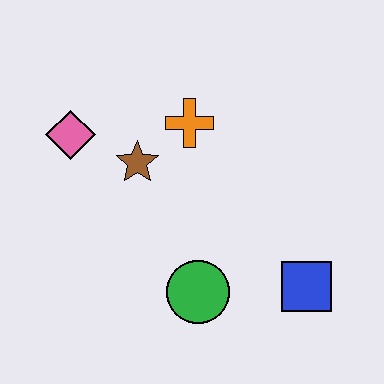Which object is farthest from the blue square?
The pink diamond is farthest from the blue square.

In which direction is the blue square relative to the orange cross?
The blue square is below the orange cross.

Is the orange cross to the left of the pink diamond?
No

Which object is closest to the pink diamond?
The brown star is closest to the pink diamond.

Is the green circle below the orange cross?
Yes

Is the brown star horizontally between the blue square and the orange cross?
No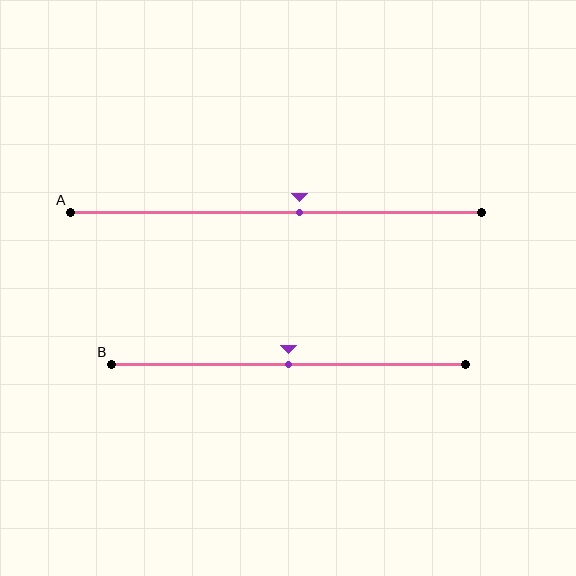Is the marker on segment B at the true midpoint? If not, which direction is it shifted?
Yes, the marker on segment B is at the true midpoint.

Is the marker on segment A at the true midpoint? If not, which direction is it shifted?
No, the marker on segment A is shifted to the right by about 6% of the segment length.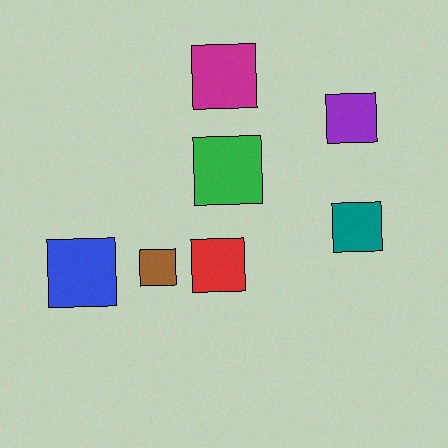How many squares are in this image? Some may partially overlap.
There are 7 squares.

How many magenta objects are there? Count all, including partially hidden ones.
There is 1 magenta object.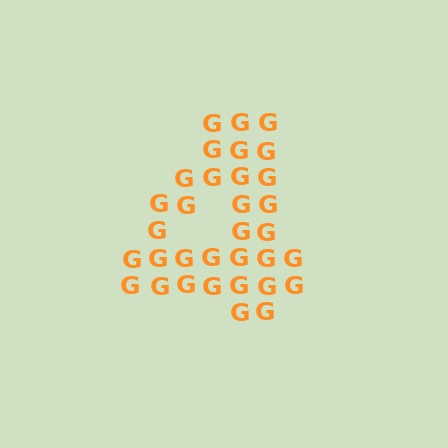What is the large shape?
The large shape is the digit 4.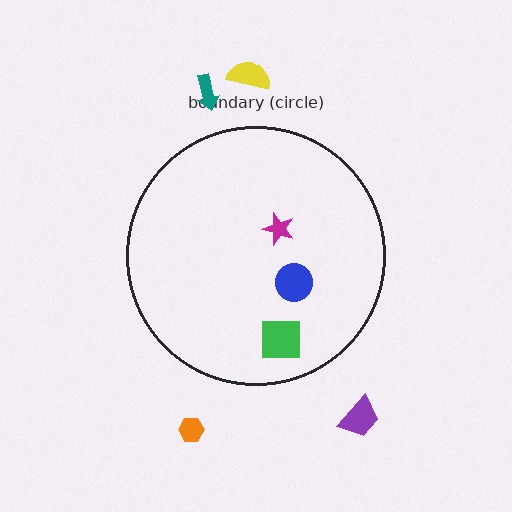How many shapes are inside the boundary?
3 inside, 4 outside.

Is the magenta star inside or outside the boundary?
Inside.